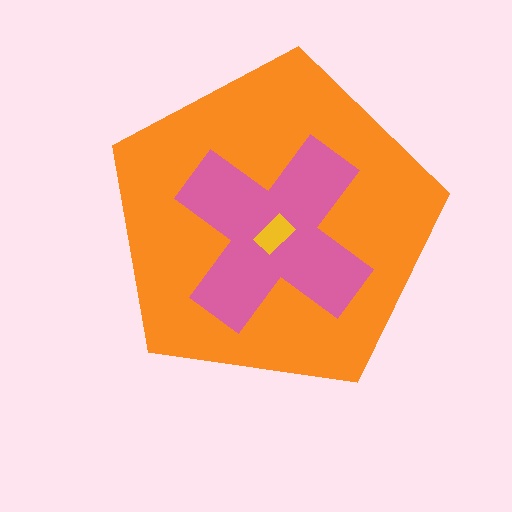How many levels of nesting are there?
3.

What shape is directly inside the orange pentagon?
The pink cross.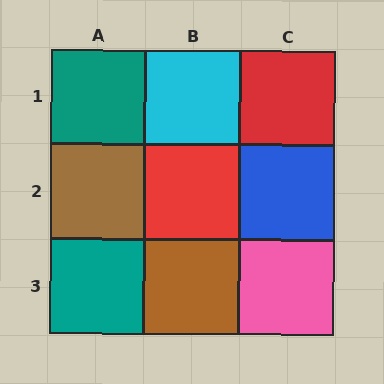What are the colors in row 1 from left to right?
Teal, cyan, red.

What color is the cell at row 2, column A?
Brown.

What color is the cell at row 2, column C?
Blue.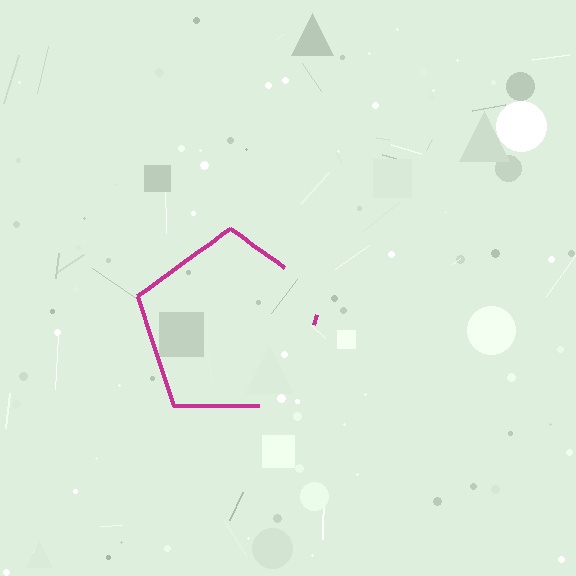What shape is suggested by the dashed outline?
The dashed outline suggests a pentagon.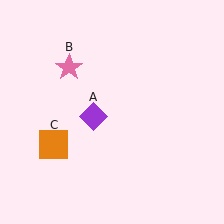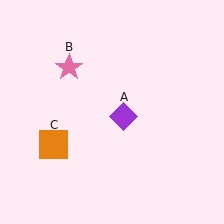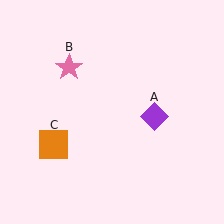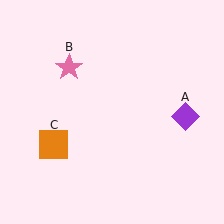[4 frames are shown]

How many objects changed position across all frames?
1 object changed position: purple diamond (object A).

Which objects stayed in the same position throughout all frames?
Pink star (object B) and orange square (object C) remained stationary.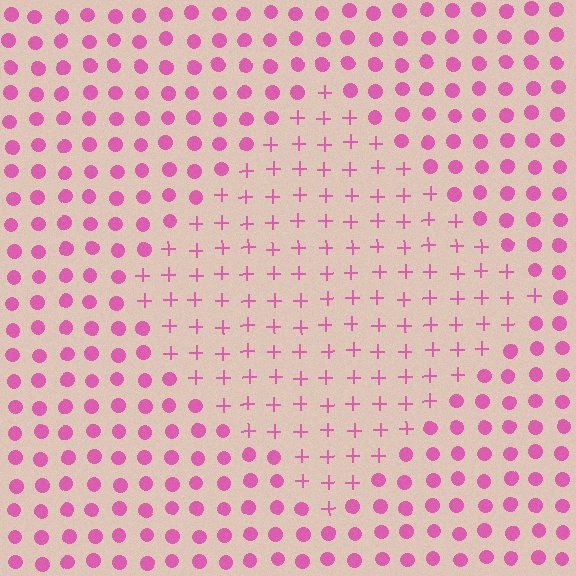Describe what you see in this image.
The image is filled with small pink elements arranged in a uniform grid. A diamond-shaped region contains plus signs, while the surrounding area contains circles. The boundary is defined purely by the change in element shape.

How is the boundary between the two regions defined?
The boundary is defined by a change in element shape: plus signs inside vs. circles outside. All elements share the same color and spacing.